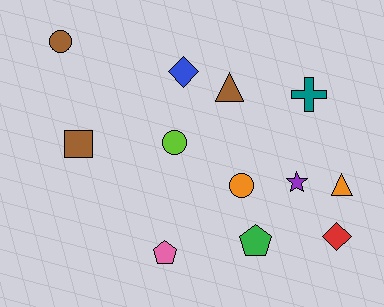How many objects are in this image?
There are 12 objects.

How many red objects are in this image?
There is 1 red object.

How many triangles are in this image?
There are 2 triangles.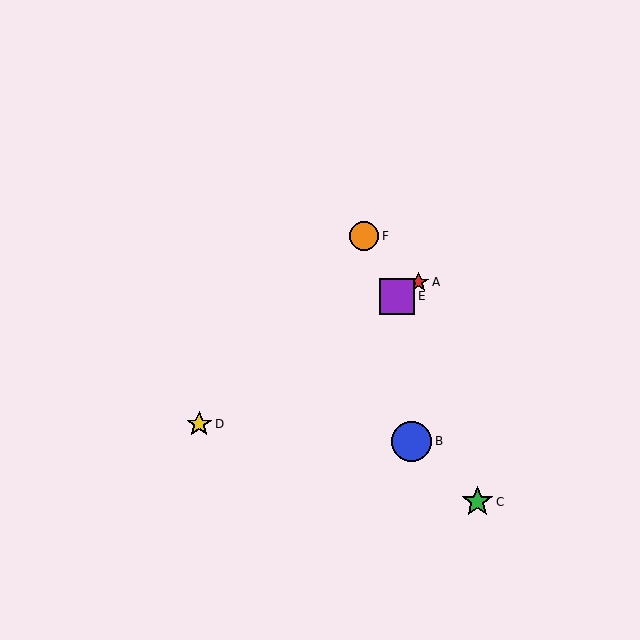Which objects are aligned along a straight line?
Objects A, D, E are aligned along a straight line.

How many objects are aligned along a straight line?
3 objects (A, D, E) are aligned along a straight line.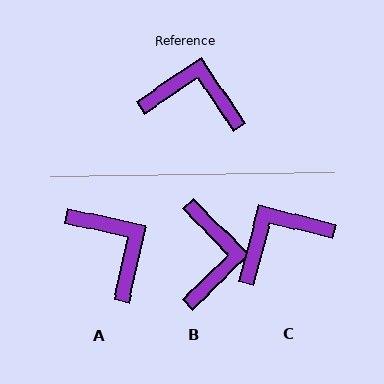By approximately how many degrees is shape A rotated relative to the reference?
Approximately 46 degrees clockwise.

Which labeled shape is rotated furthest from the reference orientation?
B, about 79 degrees away.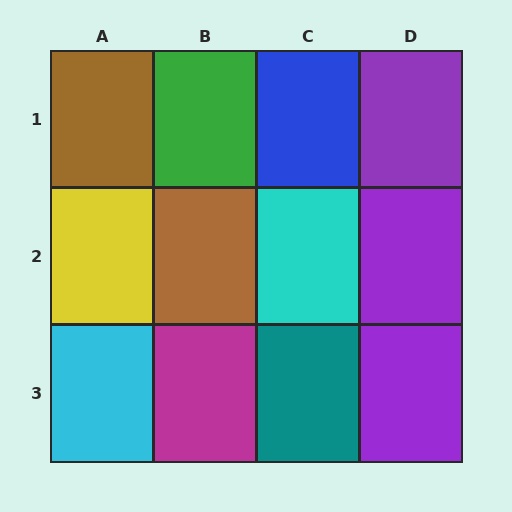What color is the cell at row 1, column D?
Purple.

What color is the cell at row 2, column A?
Yellow.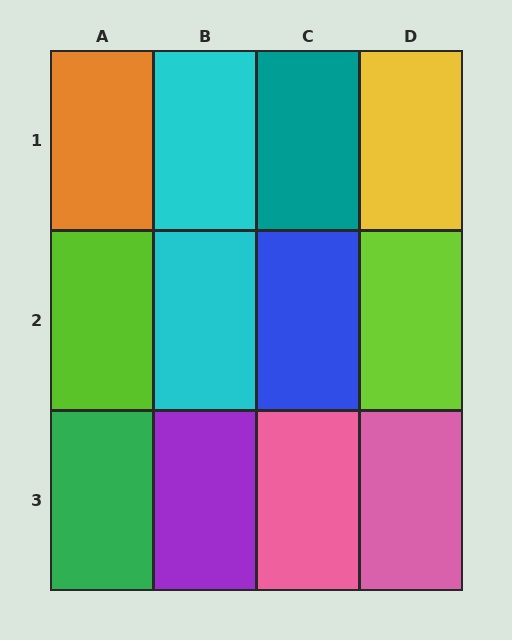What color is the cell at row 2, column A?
Lime.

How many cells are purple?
1 cell is purple.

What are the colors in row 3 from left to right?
Green, purple, pink, pink.